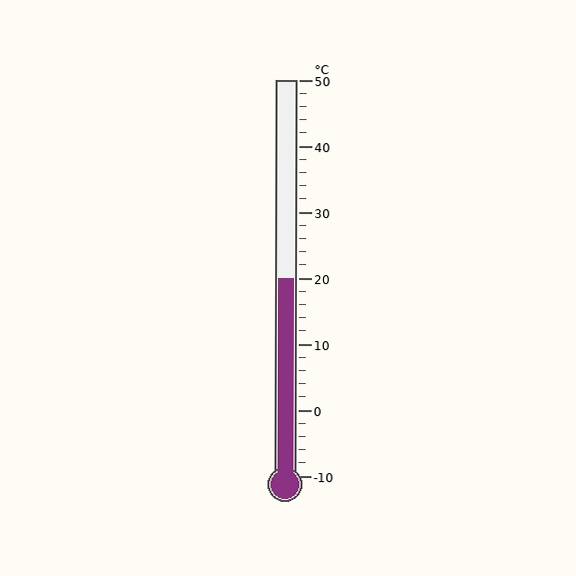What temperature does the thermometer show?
The thermometer shows approximately 20°C.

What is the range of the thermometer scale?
The thermometer scale ranges from -10°C to 50°C.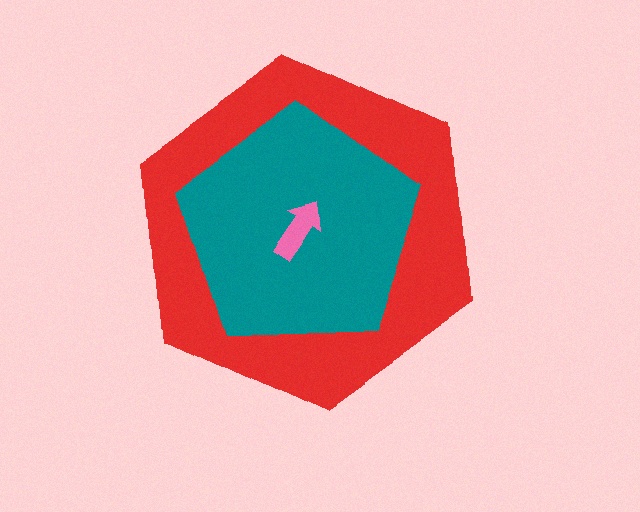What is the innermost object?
The pink arrow.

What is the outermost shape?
The red hexagon.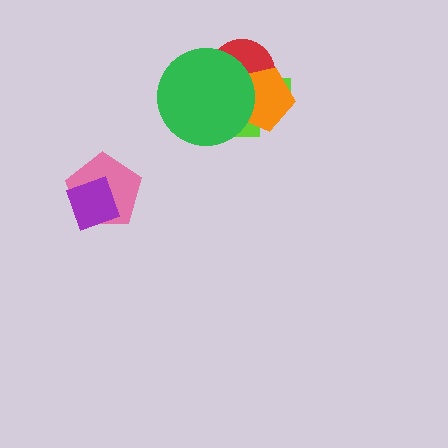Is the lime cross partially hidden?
Yes, it is partially covered by another shape.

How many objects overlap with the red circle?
3 objects overlap with the red circle.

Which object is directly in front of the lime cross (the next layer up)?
The red circle is directly in front of the lime cross.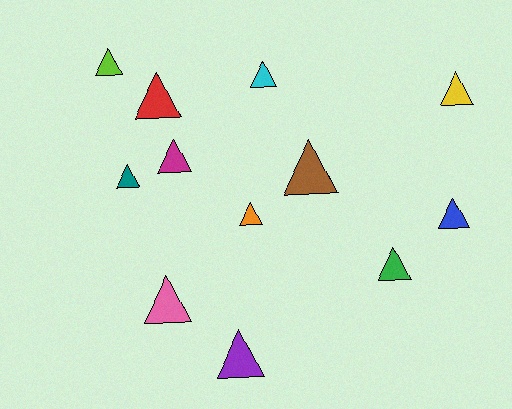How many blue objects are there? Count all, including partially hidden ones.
There is 1 blue object.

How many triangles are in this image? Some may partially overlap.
There are 12 triangles.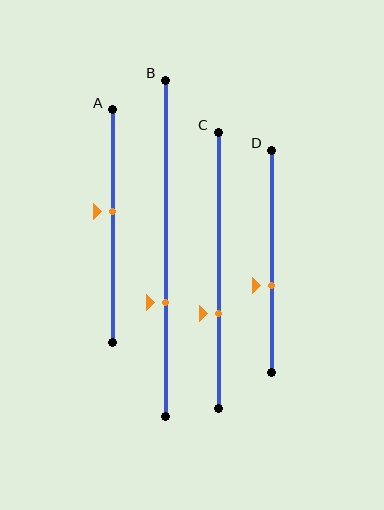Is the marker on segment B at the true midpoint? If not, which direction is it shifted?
No, the marker on segment B is shifted downward by about 16% of the segment length.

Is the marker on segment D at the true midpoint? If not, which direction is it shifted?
No, the marker on segment D is shifted downward by about 11% of the segment length.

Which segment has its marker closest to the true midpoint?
Segment A has its marker closest to the true midpoint.